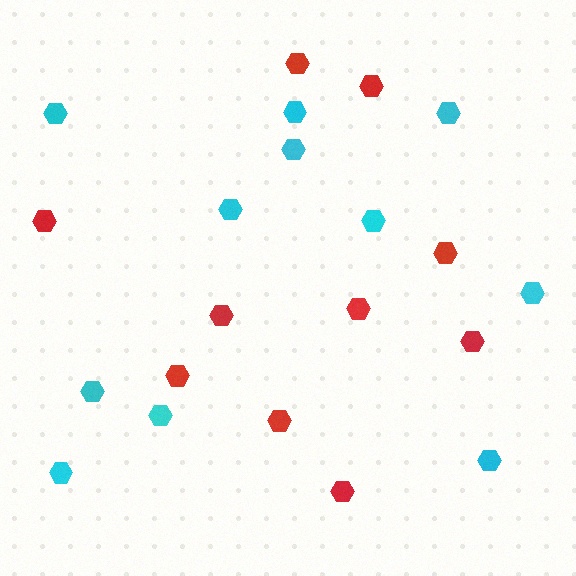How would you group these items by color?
There are 2 groups: one group of red hexagons (10) and one group of cyan hexagons (11).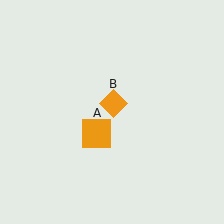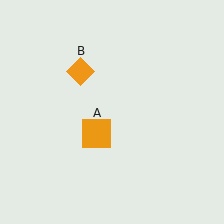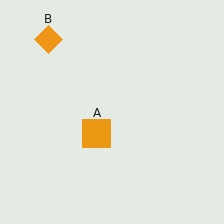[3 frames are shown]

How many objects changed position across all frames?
1 object changed position: orange diamond (object B).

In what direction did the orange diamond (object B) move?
The orange diamond (object B) moved up and to the left.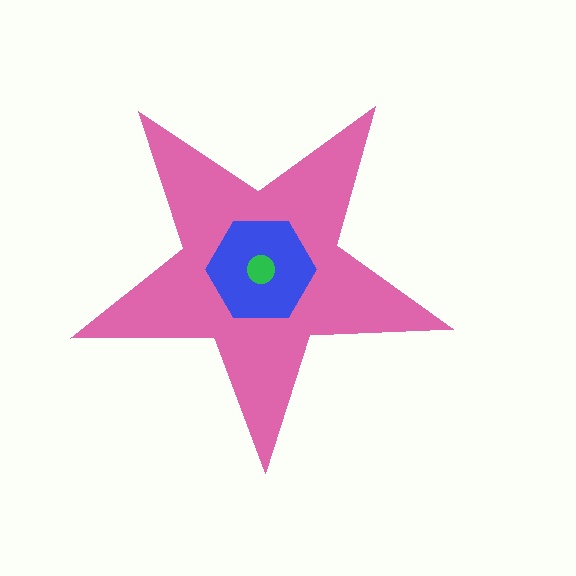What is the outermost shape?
The pink star.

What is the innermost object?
The green circle.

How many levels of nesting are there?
3.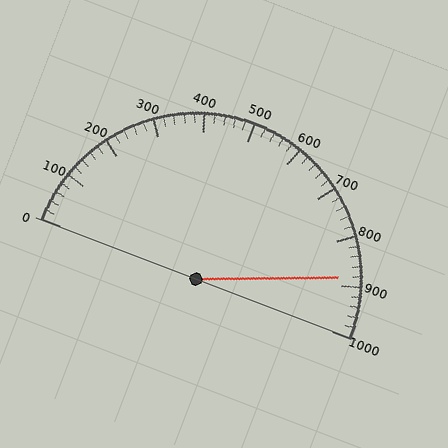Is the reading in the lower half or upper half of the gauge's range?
The reading is in the upper half of the range (0 to 1000).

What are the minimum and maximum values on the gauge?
The gauge ranges from 0 to 1000.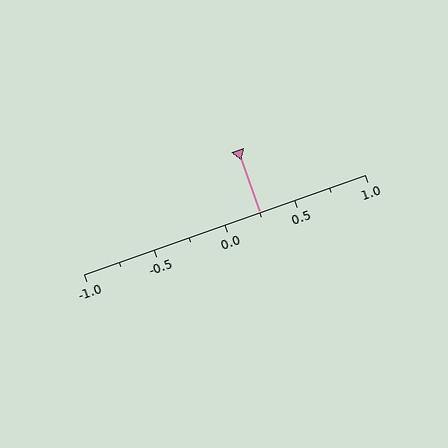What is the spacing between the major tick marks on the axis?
The major ticks are spaced 0.5 apart.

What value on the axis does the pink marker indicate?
The marker indicates approximately 0.25.